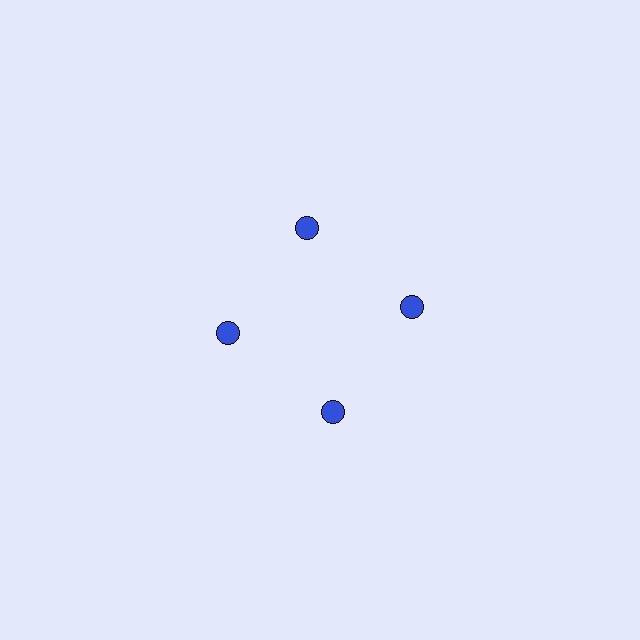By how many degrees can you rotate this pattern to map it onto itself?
The pattern maps onto itself every 90 degrees of rotation.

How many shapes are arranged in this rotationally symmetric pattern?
There are 4 shapes, arranged in 4 groups of 1.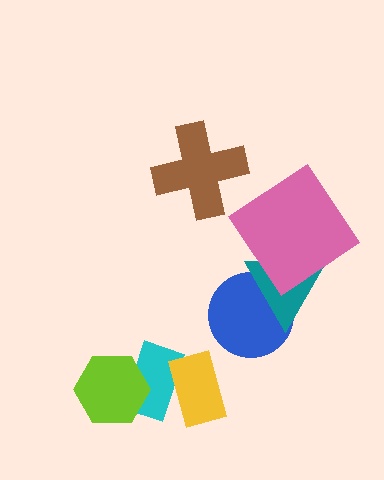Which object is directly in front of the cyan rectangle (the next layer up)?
The lime hexagon is directly in front of the cyan rectangle.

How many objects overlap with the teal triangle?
2 objects overlap with the teal triangle.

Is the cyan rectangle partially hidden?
Yes, it is partially covered by another shape.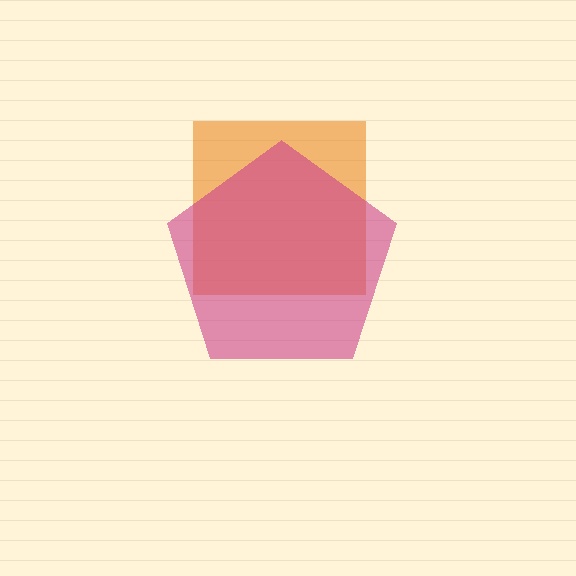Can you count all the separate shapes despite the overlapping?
Yes, there are 2 separate shapes.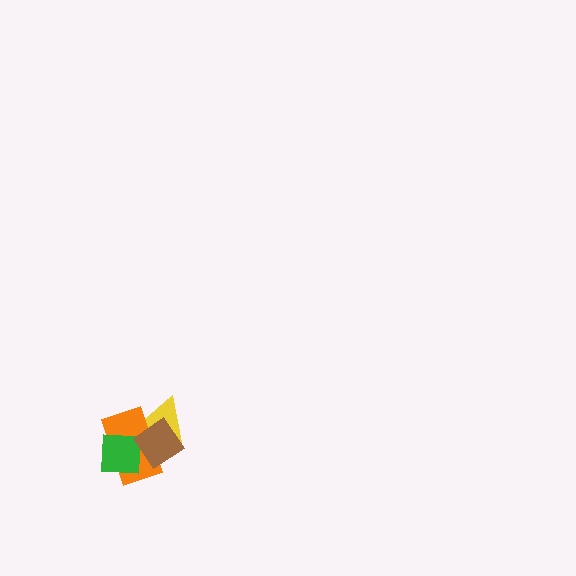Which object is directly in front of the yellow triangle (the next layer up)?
The orange rectangle is directly in front of the yellow triangle.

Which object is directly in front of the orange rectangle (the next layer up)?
The green square is directly in front of the orange rectangle.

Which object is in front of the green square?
The brown diamond is in front of the green square.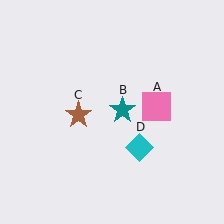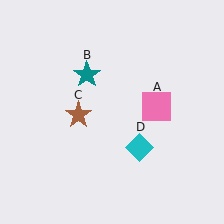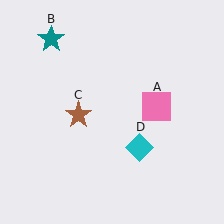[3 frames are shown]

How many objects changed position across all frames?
1 object changed position: teal star (object B).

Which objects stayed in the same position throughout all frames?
Pink square (object A) and brown star (object C) and cyan diamond (object D) remained stationary.